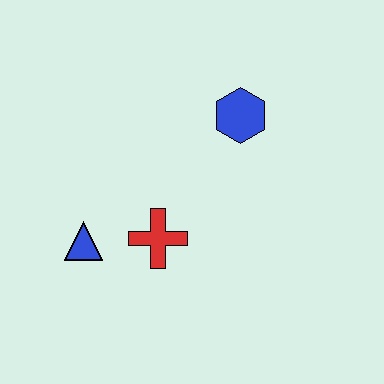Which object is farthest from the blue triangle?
The blue hexagon is farthest from the blue triangle.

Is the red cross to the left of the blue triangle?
No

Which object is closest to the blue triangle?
The red cross is closest to the blue triangle.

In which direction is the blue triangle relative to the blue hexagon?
The blue triangle is to the left of the blue hexagon.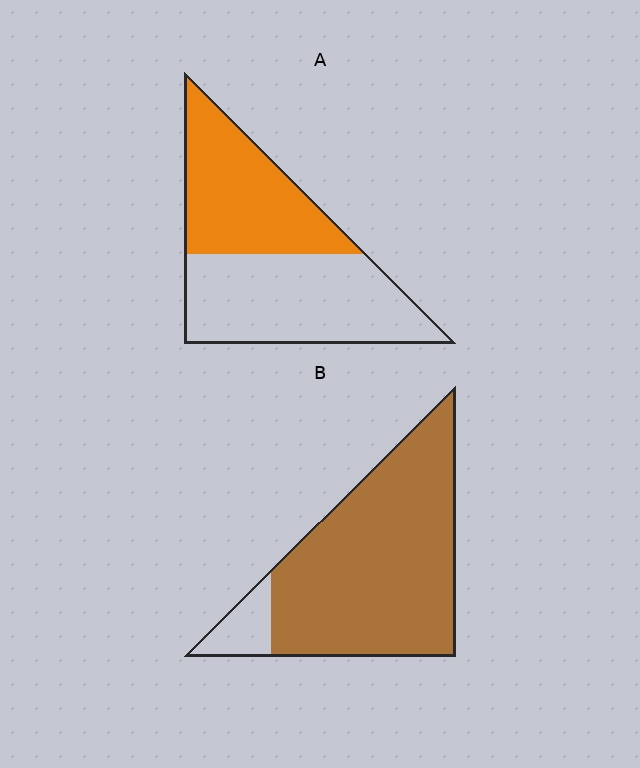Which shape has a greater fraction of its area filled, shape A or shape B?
Shape B.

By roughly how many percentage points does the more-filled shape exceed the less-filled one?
By roughly 45 percentage points (B over A).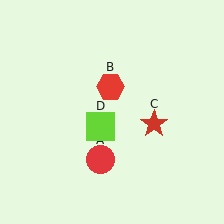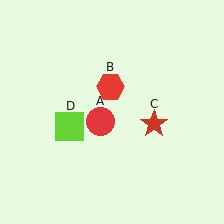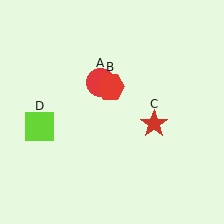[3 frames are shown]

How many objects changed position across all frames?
2 objects changed position: red circle (object A), lime square (object D).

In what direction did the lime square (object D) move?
The lime square (object D) moved left.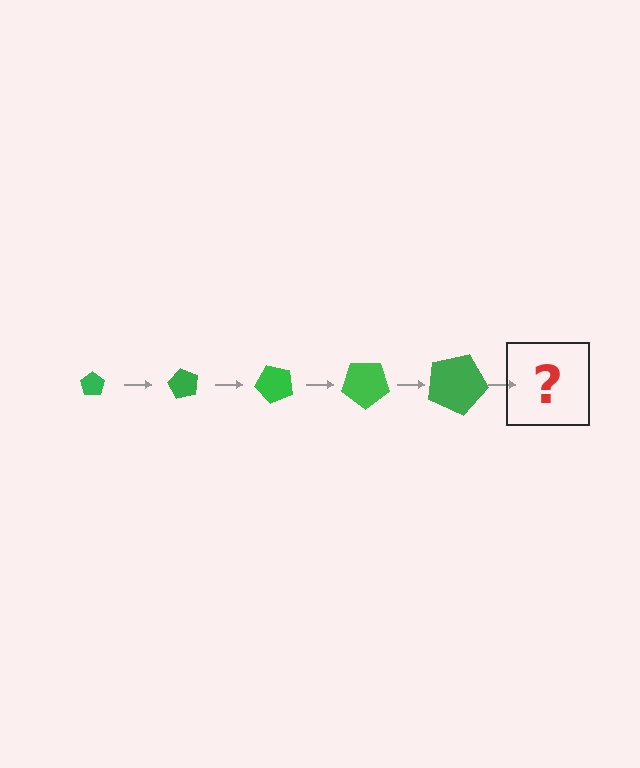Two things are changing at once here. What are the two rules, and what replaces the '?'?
The two rules are that the pentagon grows larger each step and it rotates 60 degrees each step. The '?' should be a pentagon, larger than the previous one and rotated 300 degrees from the start.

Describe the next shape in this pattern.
It should be a pentagon, larger than the previous one and rotated 300 degrees from the start.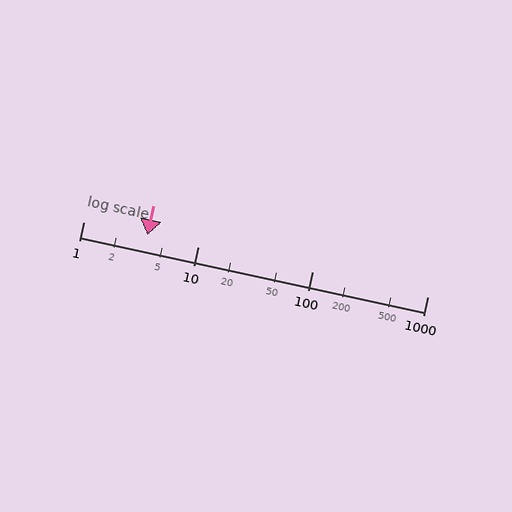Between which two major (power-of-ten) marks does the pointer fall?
The pointer is between 1 and 10.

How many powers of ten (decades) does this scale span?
The scale spans 3 decades, from 1 to 1000.